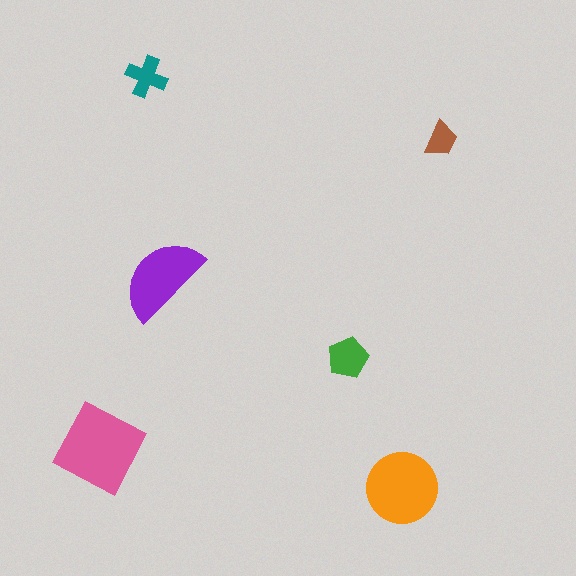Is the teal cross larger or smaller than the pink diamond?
Smaller.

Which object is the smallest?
The brown trapezoid.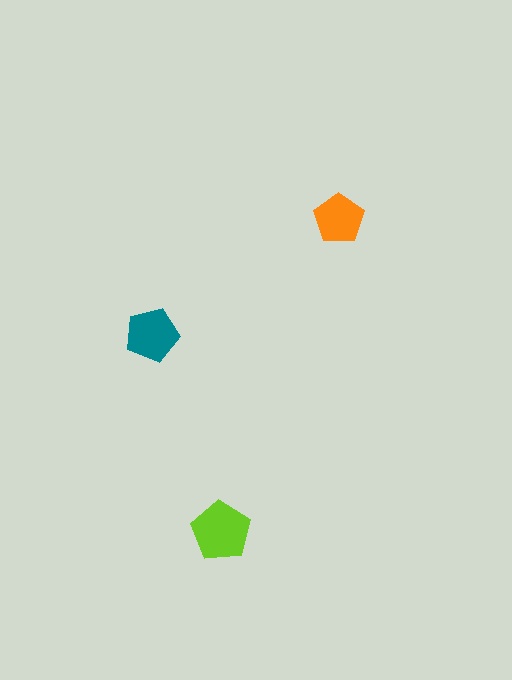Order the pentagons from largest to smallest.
the lime one, the teal one, the orange one.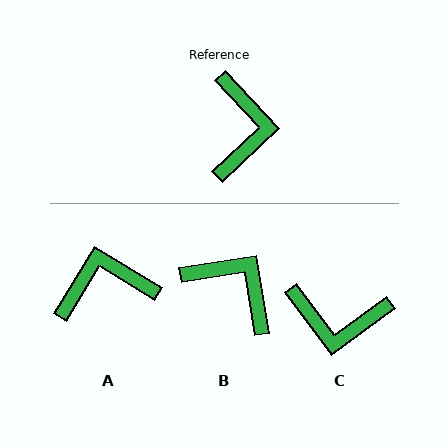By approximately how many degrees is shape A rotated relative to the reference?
Approximately 106 degrees counter-clockwise.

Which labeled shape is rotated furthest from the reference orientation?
A, about 106 degrees away.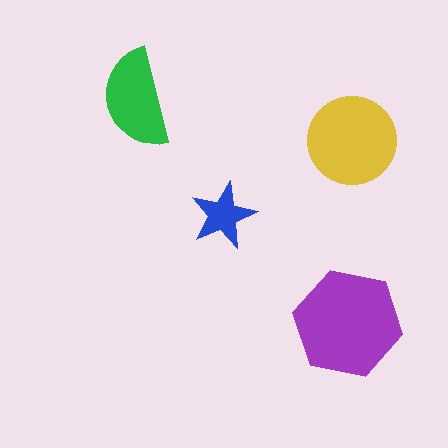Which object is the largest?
The purple hexagon.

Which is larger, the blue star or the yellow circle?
The yellow circle.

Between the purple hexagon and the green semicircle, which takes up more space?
The purple hexagon.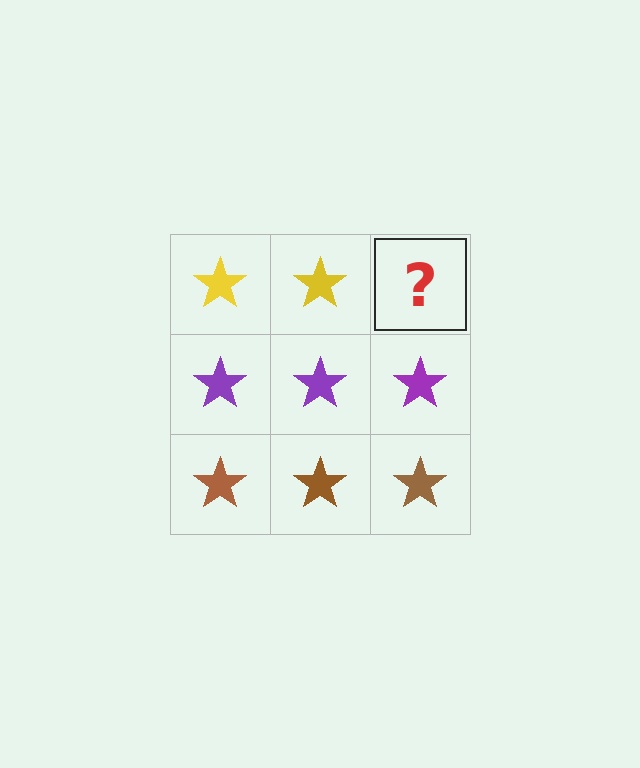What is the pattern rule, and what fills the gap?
The rule is that each row has a consistent color. The gap should be filled with a yellow star.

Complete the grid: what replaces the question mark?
The question mark should be replaced with a yellow star.